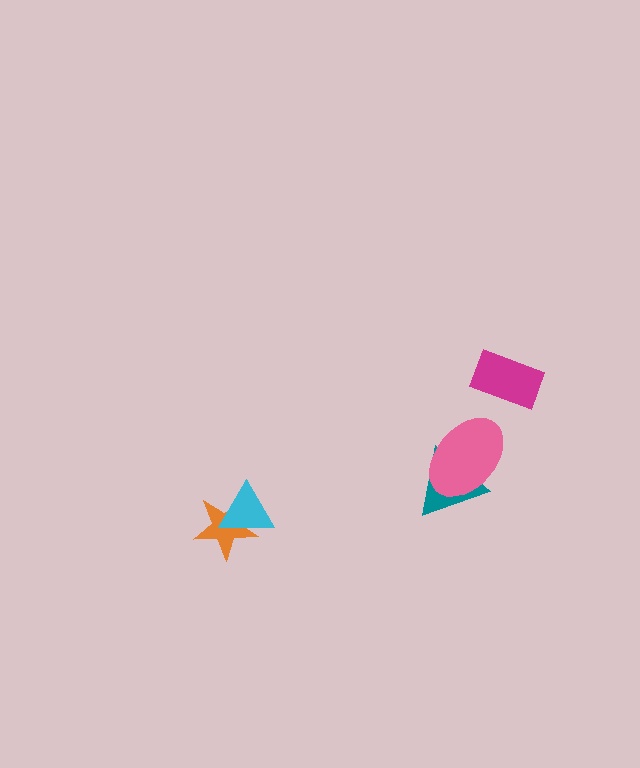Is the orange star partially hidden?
Yes, it is partially covered by another shape.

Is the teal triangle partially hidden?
Yes, it is partially covered by another shape.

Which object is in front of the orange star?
The cyan triangle is in front of the orange star.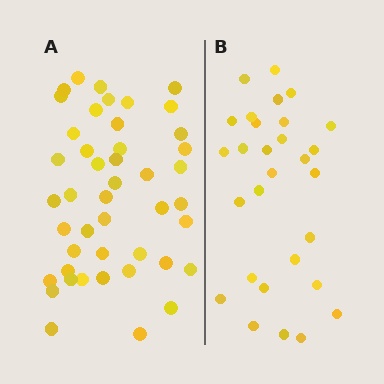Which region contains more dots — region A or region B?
Region A (the left region) has more dots.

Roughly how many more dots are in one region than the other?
Region A has approximately 15 more dots than region B.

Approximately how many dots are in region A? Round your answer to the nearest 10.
About 40 dots. (The exact count is 45, which rounds to 40.)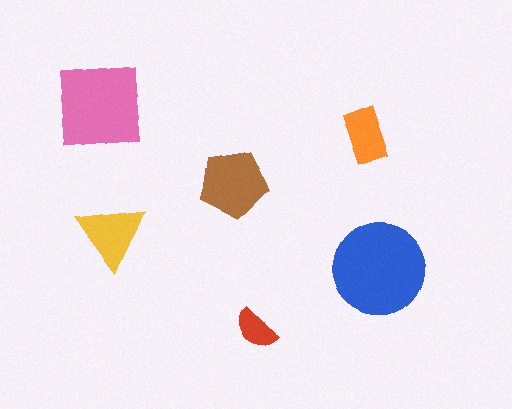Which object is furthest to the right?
The blue circle is rightmost.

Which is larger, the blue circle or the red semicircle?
The blue circle.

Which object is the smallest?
The red semicircle.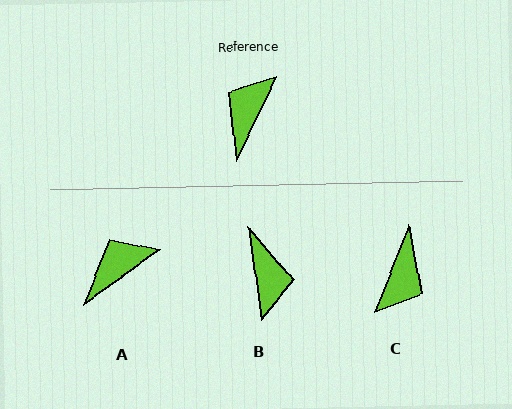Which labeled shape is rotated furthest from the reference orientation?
C, about 175 degrees away.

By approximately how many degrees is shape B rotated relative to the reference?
Approximately 146 degrees clockwise.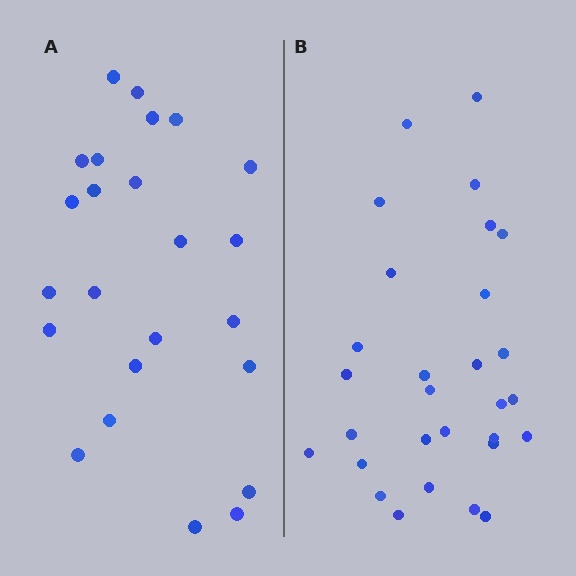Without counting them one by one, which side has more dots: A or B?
Region B (the right region) has more dots.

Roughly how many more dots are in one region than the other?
Region B has about 5 more dots than region A.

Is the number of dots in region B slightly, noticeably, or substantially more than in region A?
Region B has only slightly more — the two regions are fairly close. The ratio is roughly 1.2 to 1.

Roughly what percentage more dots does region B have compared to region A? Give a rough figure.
About 20% more.